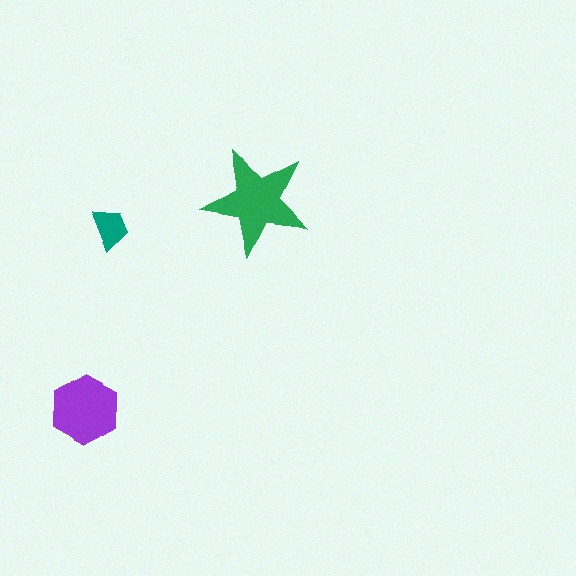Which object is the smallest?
The teal trapezoid.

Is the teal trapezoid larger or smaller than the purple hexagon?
Smaller.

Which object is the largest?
The green star.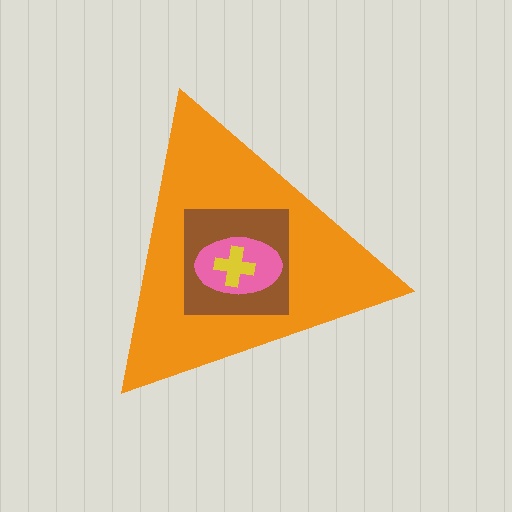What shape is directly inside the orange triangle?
The brown square.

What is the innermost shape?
The yellow cross.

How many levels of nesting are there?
4.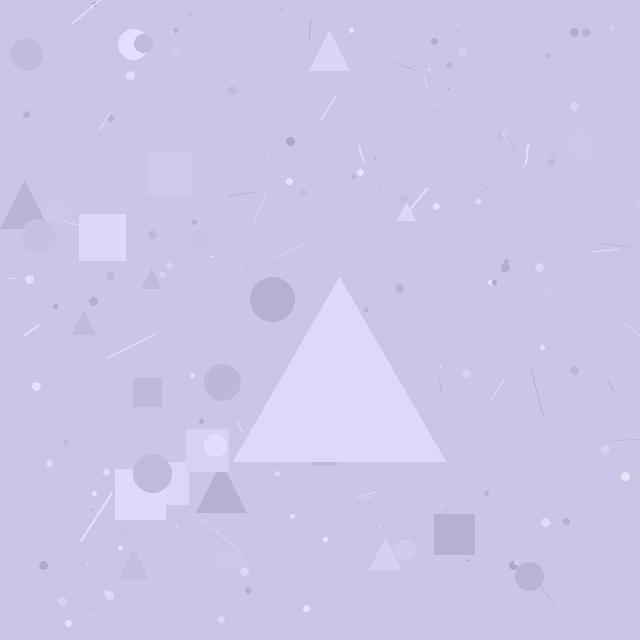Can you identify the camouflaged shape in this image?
The camouflaged shape is a triangle.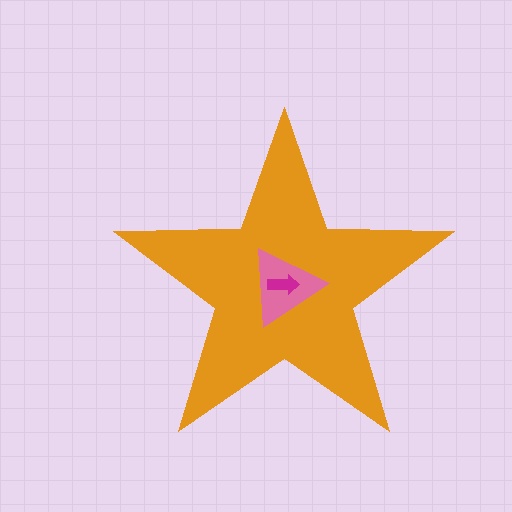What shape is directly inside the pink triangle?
The magenta arrow.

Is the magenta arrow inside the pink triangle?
Yes.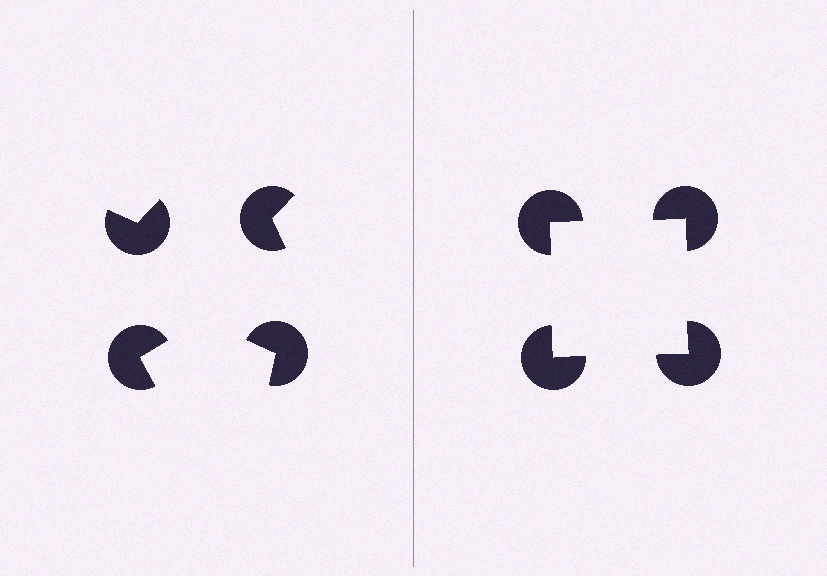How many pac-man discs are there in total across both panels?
8 — 4 on each side.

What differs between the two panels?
The pac-man discs are positioned identically on both sides; only the wedge orientations differ. On the right they align to a square; on the left they are misaligned.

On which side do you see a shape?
An illusory square appears on the right side. On the left side the wedge cuts are rotated, so no coherent shape forms.